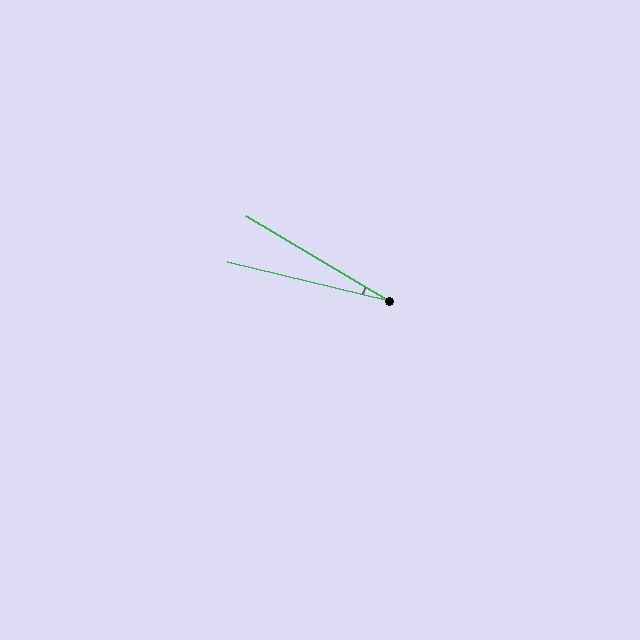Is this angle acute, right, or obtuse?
It is acute.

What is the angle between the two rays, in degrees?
Approximately 17 degrees.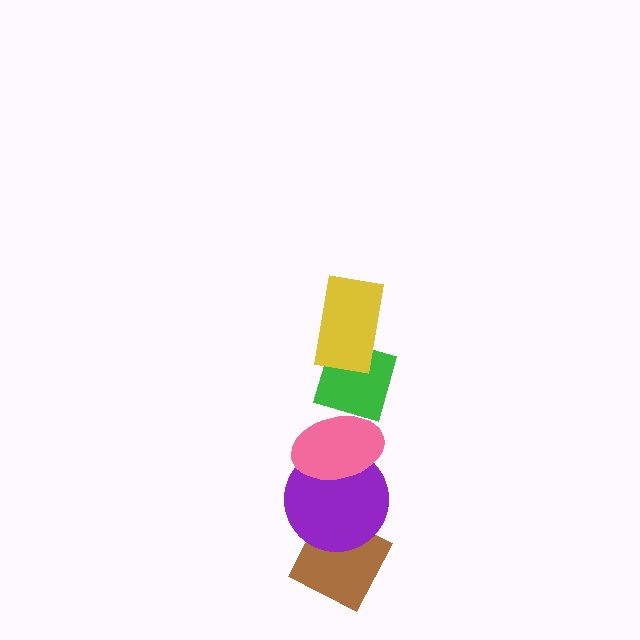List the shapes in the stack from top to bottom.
From top to bottom: the yellow rectangle, the green diamond, the pink ellipse, the purple circle, the brown diamond.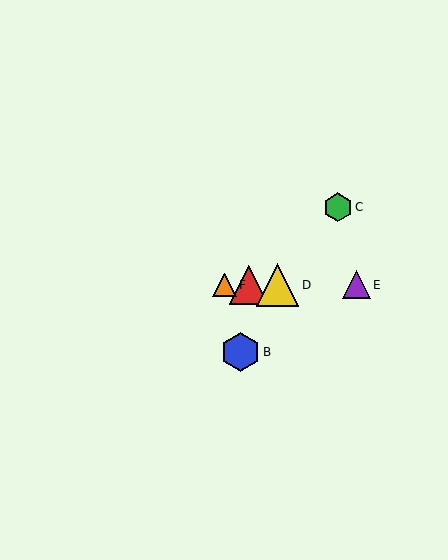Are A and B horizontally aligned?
No, A is at y≈285 and B is at y≈352.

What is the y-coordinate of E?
Object E is at y≈285.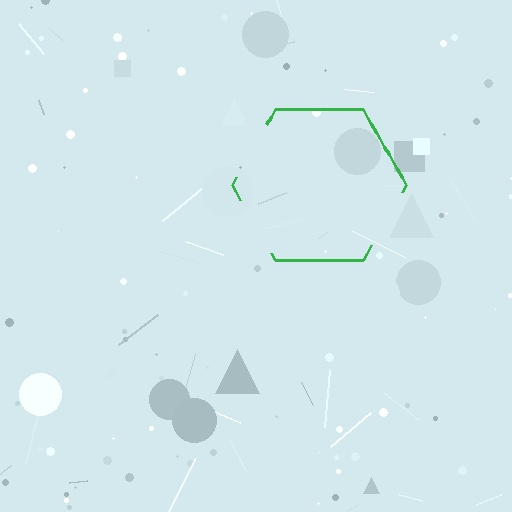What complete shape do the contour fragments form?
The contour fragments form a hexagon.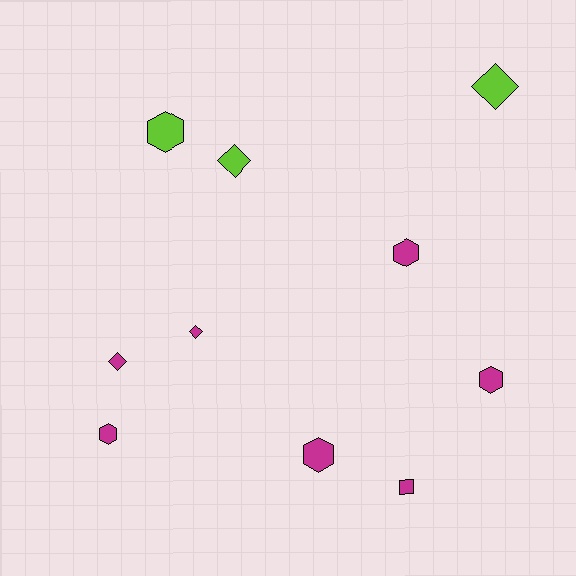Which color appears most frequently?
Magenta, with 7 objects.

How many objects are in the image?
There are 10 objects.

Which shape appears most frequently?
Hexagon, with 5 objects.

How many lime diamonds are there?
There are 2 lime diamonds.